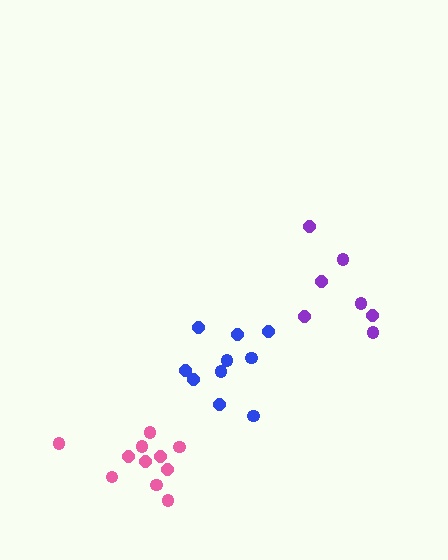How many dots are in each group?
Group 1: 10 dots, Group 2: 7 dots, Group 3: 11 dots (28 total).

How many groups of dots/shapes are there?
There are 3 groups.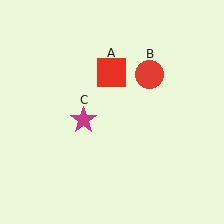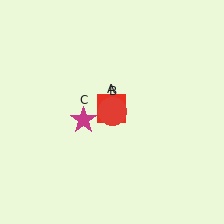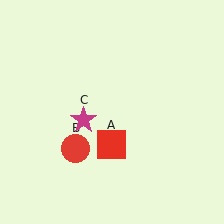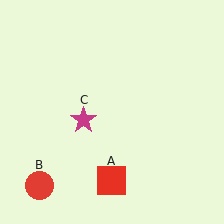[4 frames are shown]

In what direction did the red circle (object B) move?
The red circle (object B) moved down and to the left.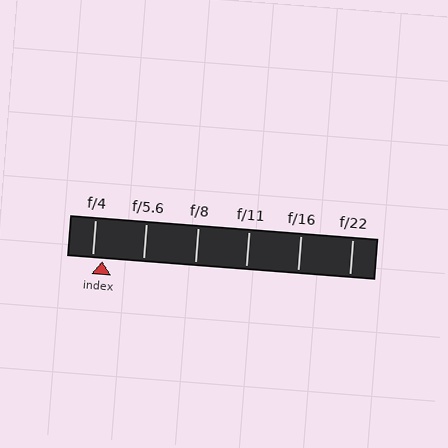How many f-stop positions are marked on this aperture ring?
There are 6 f-stop positions marked.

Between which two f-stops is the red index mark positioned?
The index mark is between f/4 and f/5.6.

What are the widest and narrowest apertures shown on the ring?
The widest aperture shown is f/4 and the narrowest is f/22.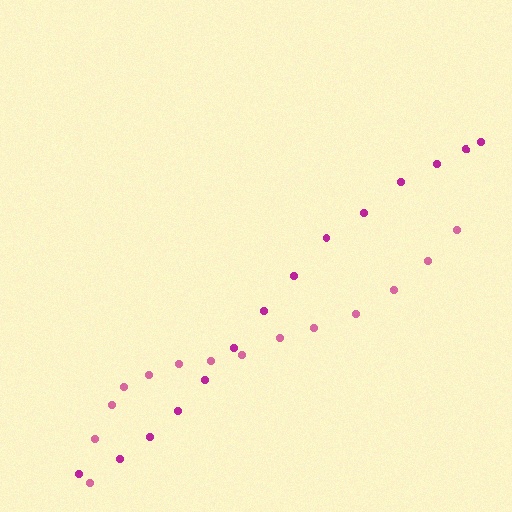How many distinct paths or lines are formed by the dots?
There are 2 distinct paths.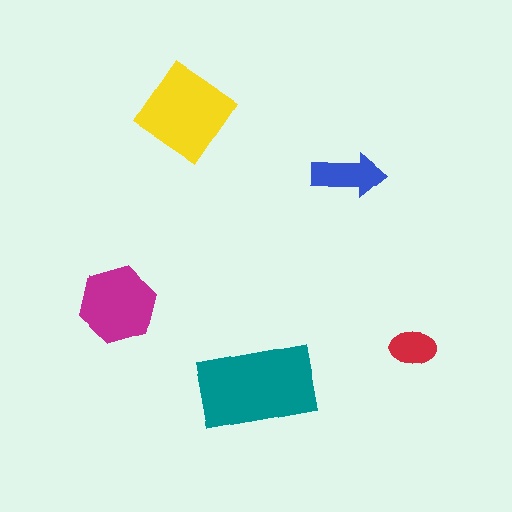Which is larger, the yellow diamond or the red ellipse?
The yellow diamond.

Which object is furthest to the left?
The magenta hexagon is leftmost.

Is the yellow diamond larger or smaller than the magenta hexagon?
Larger.